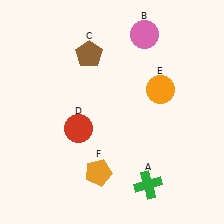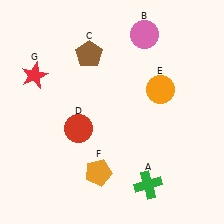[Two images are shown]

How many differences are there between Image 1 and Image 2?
There is 1 difference between the two images.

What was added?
A red star (G) was added in Image 2.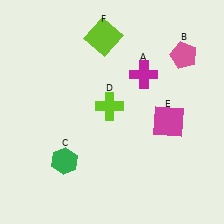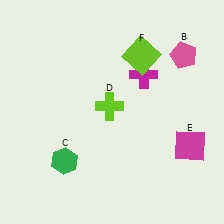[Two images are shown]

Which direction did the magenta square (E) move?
The magenta square (E) moved down.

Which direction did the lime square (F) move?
The lime square (F) moved right.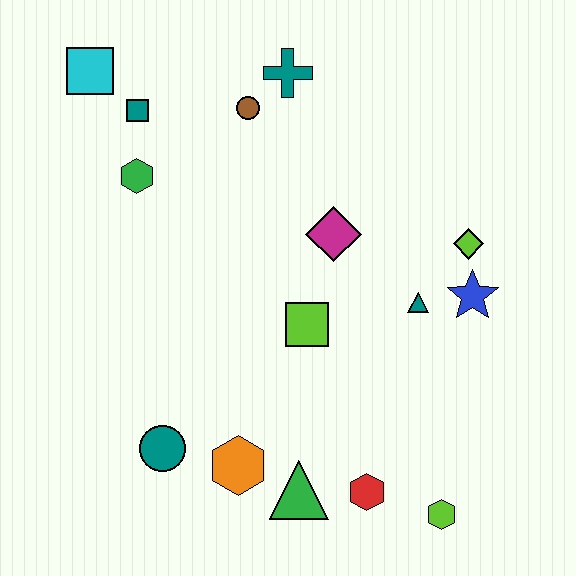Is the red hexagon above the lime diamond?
No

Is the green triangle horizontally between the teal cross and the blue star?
Yes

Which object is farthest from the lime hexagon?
The cyan square is farthest from the lime hexagon.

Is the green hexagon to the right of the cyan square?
Yes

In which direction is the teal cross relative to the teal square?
The teal cross is to the right of the teal square.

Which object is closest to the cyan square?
The teal square is closest to the cyan square.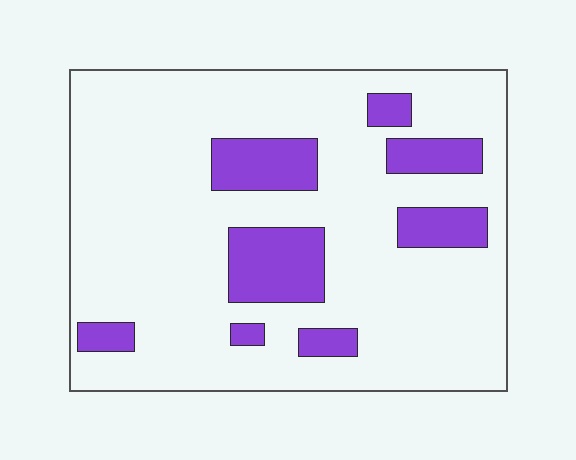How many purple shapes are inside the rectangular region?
8.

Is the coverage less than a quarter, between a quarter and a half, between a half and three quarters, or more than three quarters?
Less than a quarter.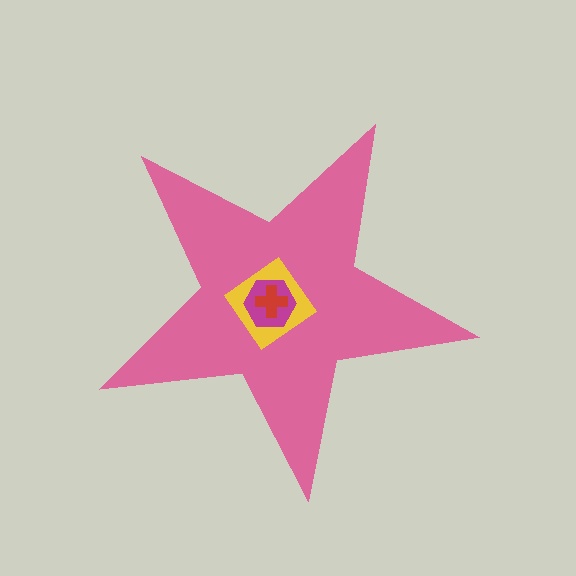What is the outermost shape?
The pink star.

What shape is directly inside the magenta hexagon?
The red cross.